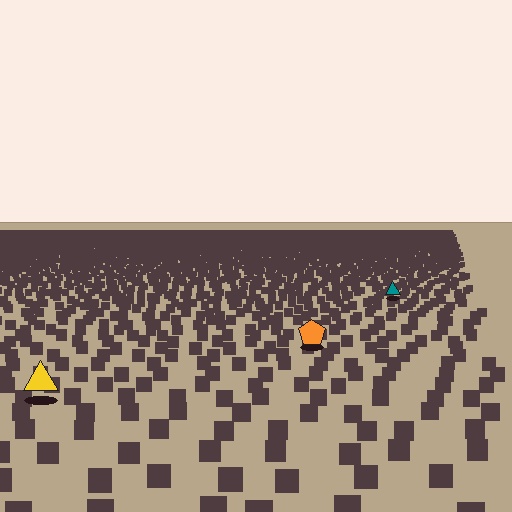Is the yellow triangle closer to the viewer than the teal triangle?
Yes. The yellow triangle is closer — you can tell from the texture gradient: the ground texture is coarser near it.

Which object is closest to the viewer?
The yellow triangle is closest. The texture marks near it are larger and more spread out.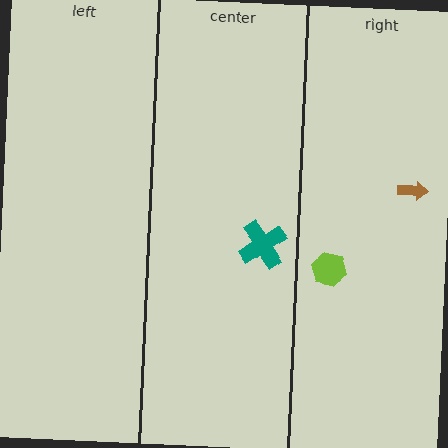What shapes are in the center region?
The teal cross.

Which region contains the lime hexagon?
The right region.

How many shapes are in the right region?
2.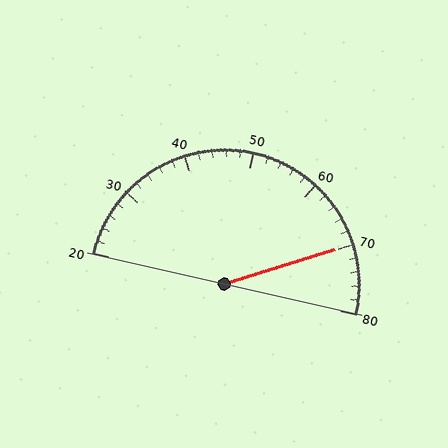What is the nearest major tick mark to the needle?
The nearest major tick mark is 70.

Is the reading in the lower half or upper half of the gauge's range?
The reading is in the upper half of the range (20 to 80).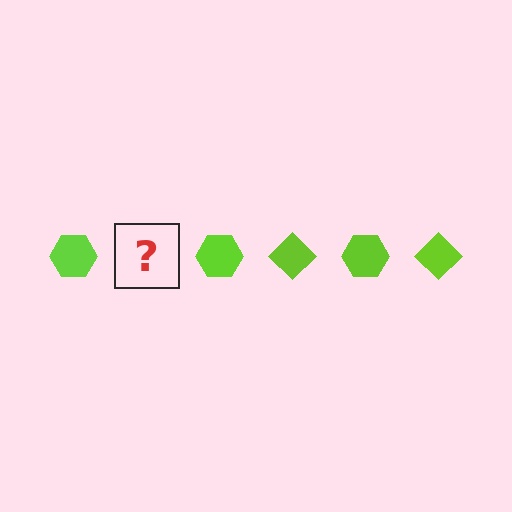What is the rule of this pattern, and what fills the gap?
The rule is that the pattern cycles through hexagon, diamond shapes in lime. The gap should be filled with a lime diamond.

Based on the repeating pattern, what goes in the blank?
The blank should be a lime diamond.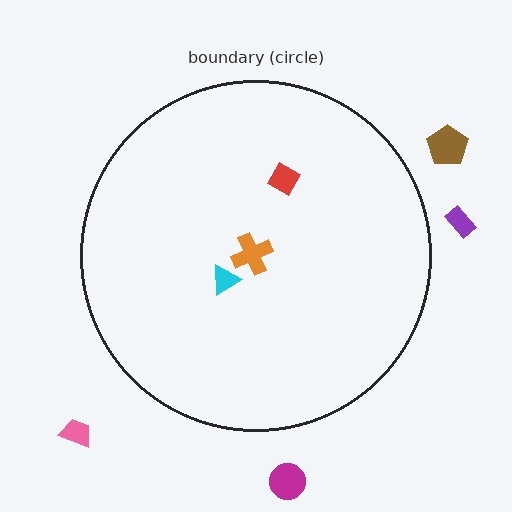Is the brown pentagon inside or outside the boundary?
Outside.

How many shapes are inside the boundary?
3 inside, 4 outside.